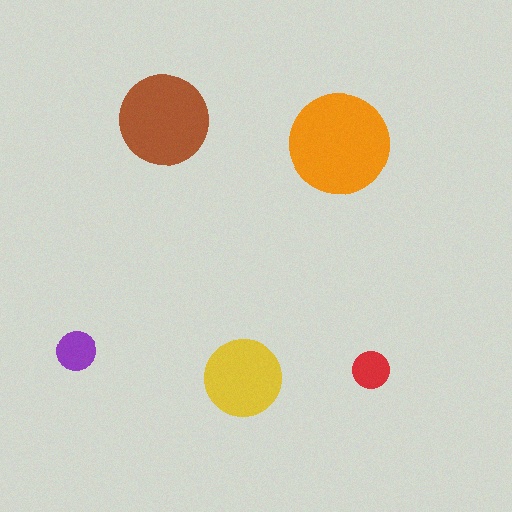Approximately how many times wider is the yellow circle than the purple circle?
About 2 times wider.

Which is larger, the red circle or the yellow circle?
The yellow one.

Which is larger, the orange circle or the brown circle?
The orange one.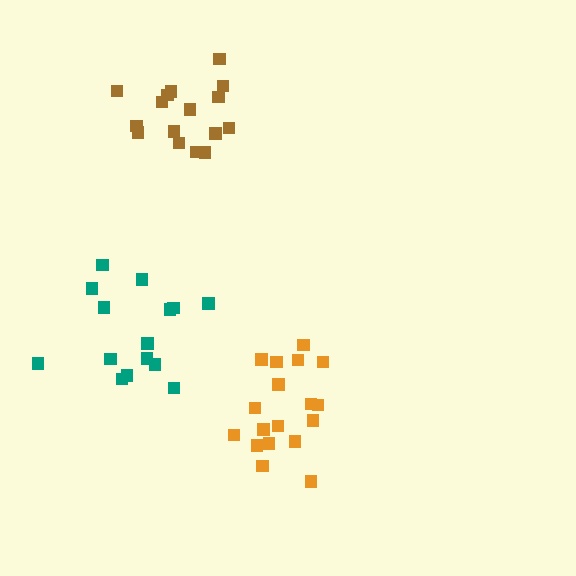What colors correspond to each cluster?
The clusters are colored: teal, orange, brown.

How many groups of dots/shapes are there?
There are 3 groups.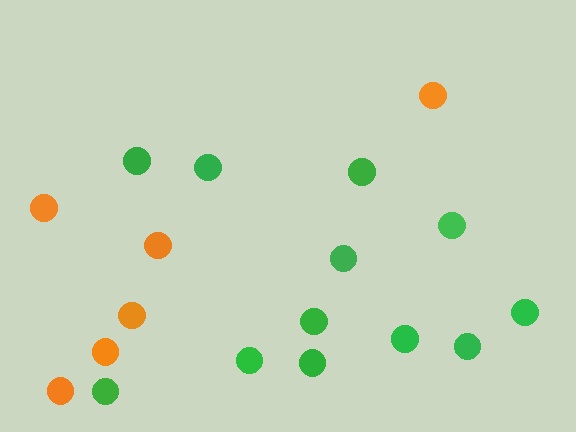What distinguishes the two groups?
There are 2 groups: one group of green circles (12) and one group of orange circles (6).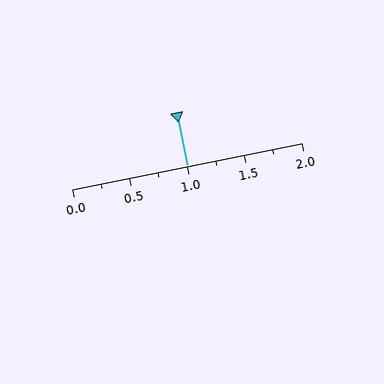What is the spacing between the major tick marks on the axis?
The major ticks are spaced 0.5 apart.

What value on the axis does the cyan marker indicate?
The marker indicates approximately 1.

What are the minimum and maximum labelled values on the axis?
The axis runs from 0.0 to 2.0.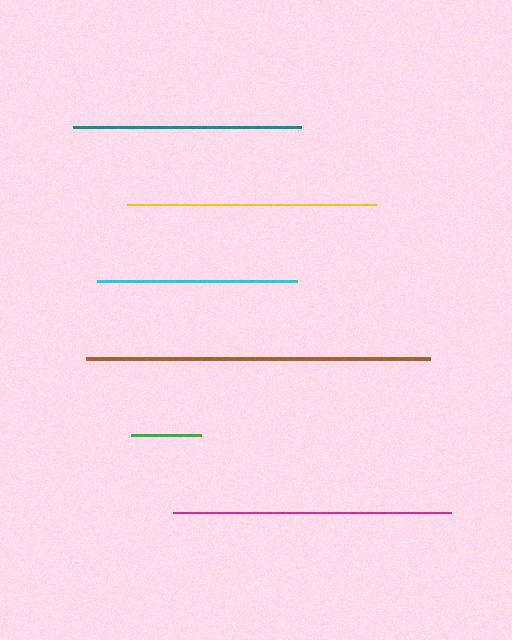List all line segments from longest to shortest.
From longest to shortest: brown, magenta, yellow, teal, cyan, green.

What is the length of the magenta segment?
The magenta segment is approximately 278 pixels long.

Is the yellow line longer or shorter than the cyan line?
The yellow line is longer than the cyan line.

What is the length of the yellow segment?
The yellow segment is approximately 249 pixels long.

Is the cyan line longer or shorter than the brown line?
The brown line is longer than the cyan line.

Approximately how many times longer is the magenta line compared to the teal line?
The magenta line is approximately 1.2 times the length of the teal line.